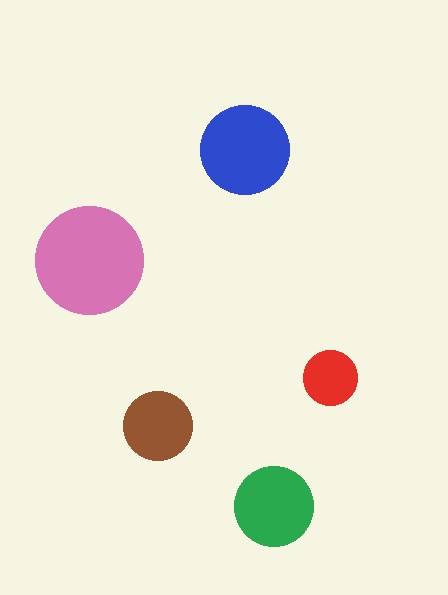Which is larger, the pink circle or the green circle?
The pink one.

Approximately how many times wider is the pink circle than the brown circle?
About 1.5 times wider.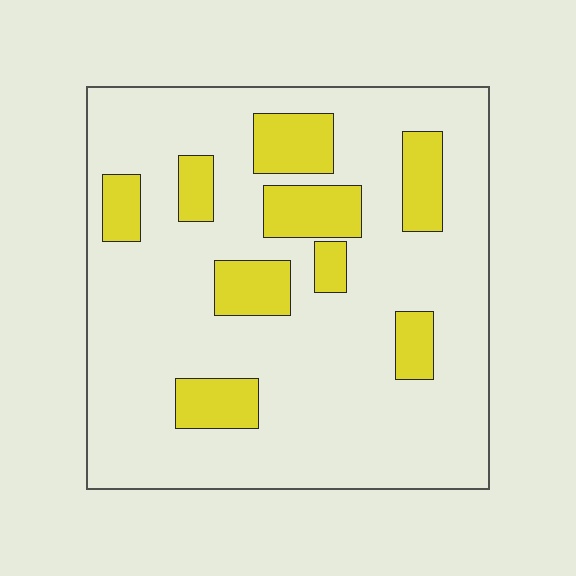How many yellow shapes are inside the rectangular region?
9.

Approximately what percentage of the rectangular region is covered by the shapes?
Approximately 20%.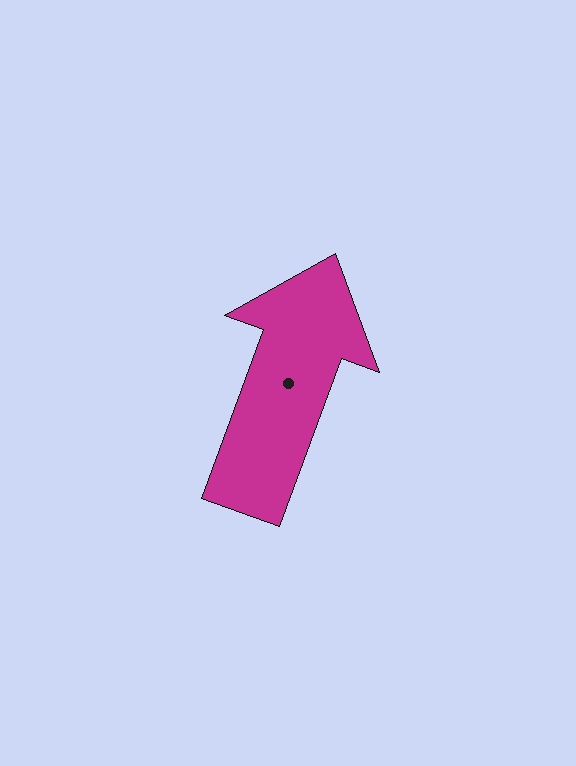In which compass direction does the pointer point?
North.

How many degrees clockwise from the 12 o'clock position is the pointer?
Approximately 20 degrees.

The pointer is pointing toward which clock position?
Roughly 1 o'clock.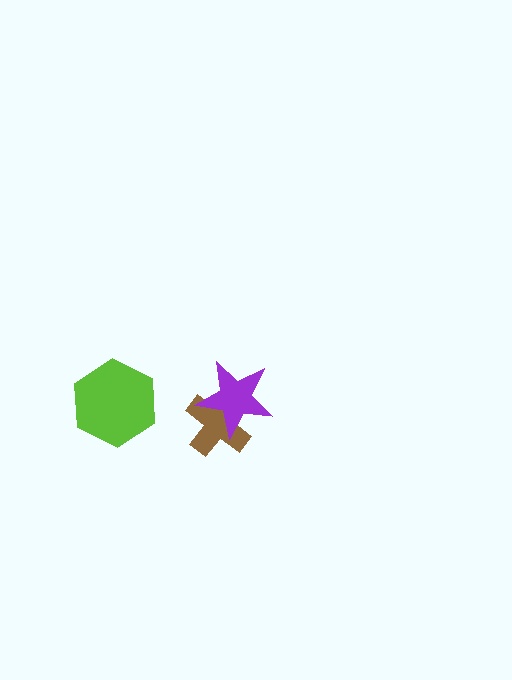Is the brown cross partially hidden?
Yes, it is partially covered by another shape.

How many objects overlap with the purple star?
1 object overlaps with the purple star.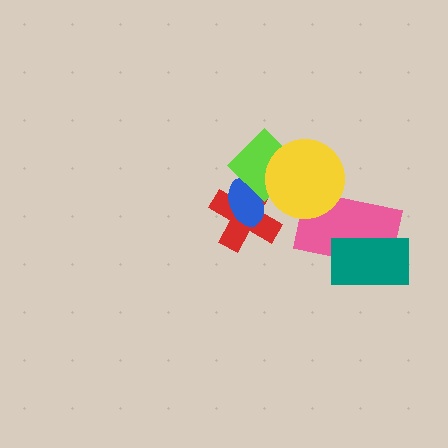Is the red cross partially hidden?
Yes, it is partially covered by another shape.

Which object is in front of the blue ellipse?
The lime diamond is in front of the blue ellipse.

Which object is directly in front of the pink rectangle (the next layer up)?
The teal rectangle is directly in front of the pink rectangle.